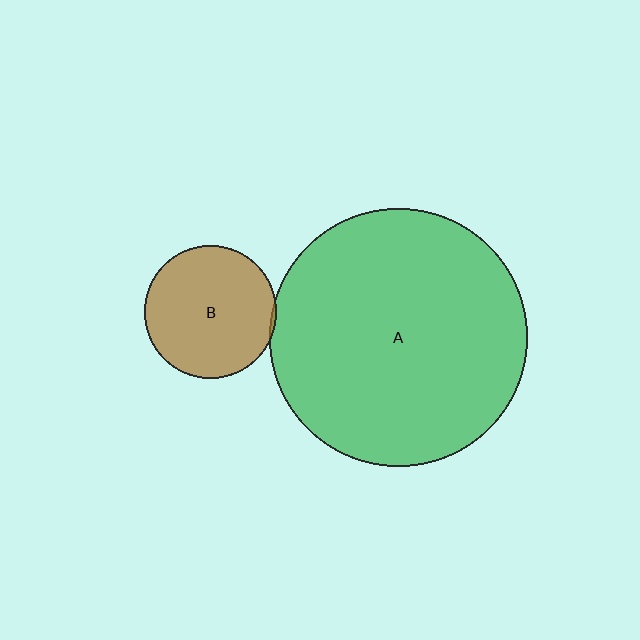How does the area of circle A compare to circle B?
Approximately 3.8 times.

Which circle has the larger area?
Circle A (green).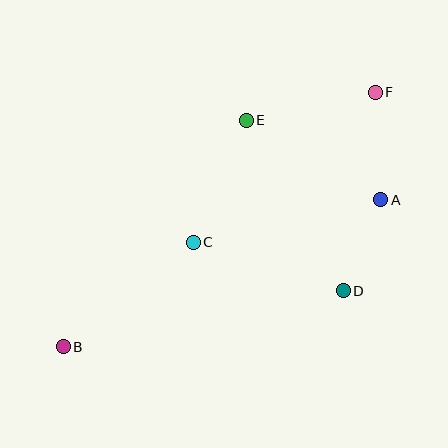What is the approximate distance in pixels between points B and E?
The distance between B and E is approximately 291 pixels.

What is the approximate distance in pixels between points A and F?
The distance between A and F is approximately 108 pixels.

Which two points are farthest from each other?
Points B and F are farthest from each other.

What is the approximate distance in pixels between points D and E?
The distance between D and E is approximately 196 pixels.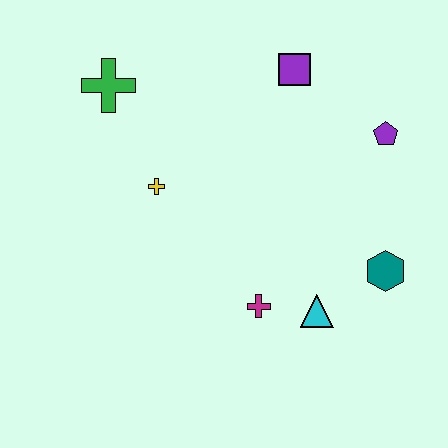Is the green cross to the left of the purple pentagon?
Yes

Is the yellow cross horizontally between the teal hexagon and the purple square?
No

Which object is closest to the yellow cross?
The green cross is closest to the yellow cross.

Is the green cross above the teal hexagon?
Yes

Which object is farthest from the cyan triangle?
The green cross is farthest from the cyan triangle.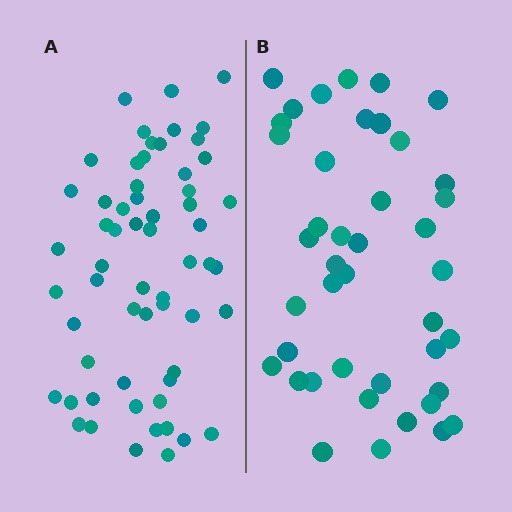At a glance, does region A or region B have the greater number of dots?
Region A (the left region) has more dots.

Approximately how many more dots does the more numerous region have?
Region A has approximately 20 more dots than region B.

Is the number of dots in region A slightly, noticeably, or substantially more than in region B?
Region A has noticeably more, but not dramatically so. The ratio is roughly 1.4 to 1.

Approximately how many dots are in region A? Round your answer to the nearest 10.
About 60 dots.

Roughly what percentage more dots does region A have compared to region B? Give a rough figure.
About 45% more.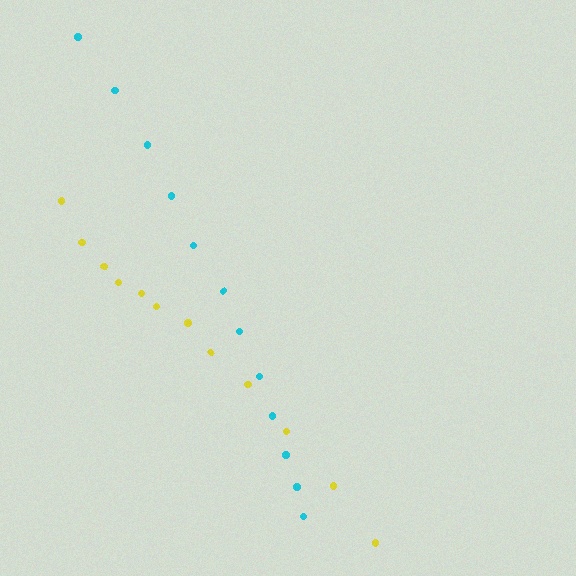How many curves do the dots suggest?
There are 2 distinct paths.